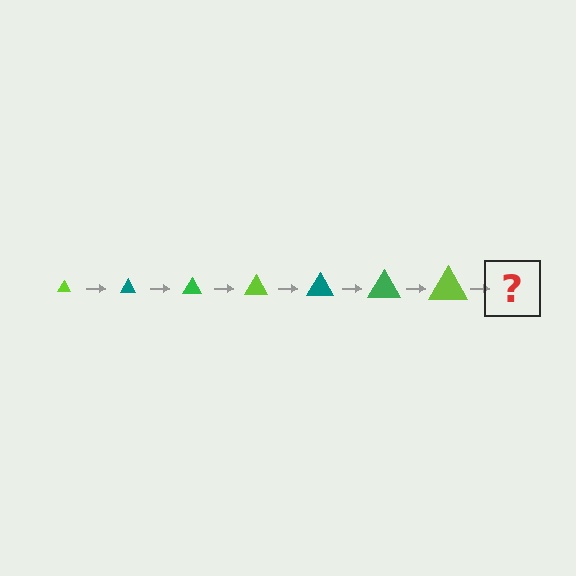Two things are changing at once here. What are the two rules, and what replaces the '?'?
The two rules are that the triangle grows larger each step and the color cycles through lime, teal, and green. The '?' should be a teal triangle, larger than the previous one.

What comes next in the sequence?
The next element should be a teal triangle, larger than the previous one.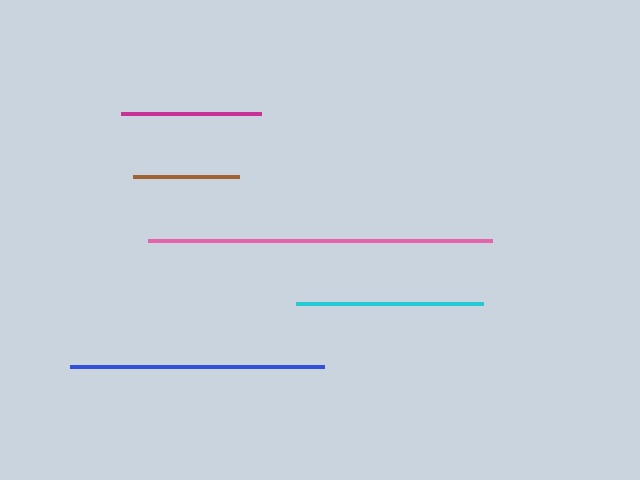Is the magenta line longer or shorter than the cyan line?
The cyan line is longer than the magenta line.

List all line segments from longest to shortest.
From longest to shortest: pink, blue, cyan, magenta, brown.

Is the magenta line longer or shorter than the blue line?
The blue line is longer than the magenta line.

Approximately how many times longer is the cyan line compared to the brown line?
The cyan line is approximately 1.8 times the length of the brown line.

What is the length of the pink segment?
The pink segment is approximately 344 pixels long.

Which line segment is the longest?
The pink line is the longest at approximately 344 pixels.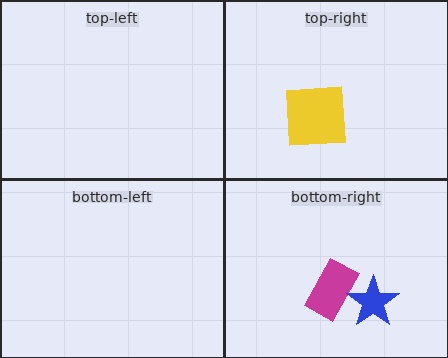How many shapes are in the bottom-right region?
2.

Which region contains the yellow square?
The top-right region.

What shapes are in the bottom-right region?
The magenta rectangle, the blue star.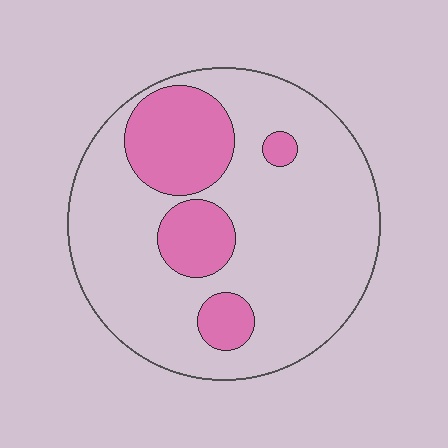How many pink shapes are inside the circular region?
4.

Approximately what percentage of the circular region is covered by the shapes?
Approximately 25%.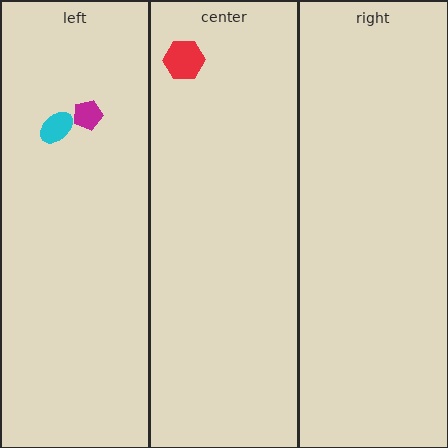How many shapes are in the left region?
2.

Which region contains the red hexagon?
The center region.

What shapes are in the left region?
The magenta pentagon, the cyan ellipse.